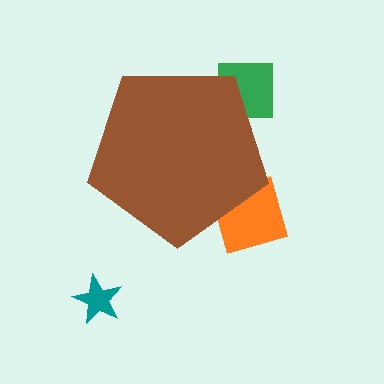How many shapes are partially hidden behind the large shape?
2 shapes are partially hidden.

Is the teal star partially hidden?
No, the teal star is fully visible.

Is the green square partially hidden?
Yes, the green square is partially hidden behind the brown pentagon.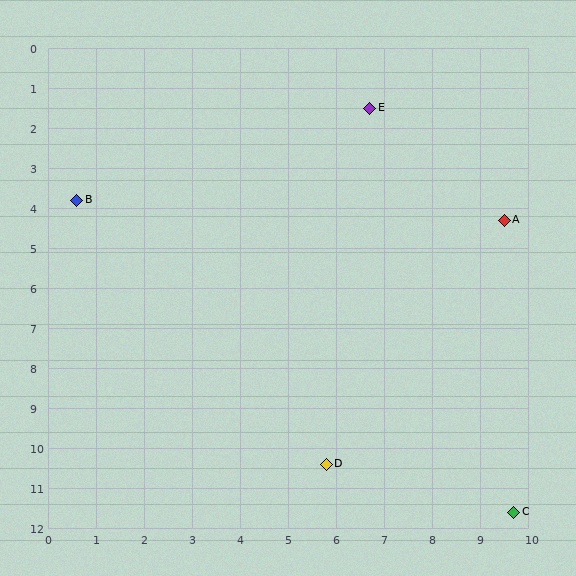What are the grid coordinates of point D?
Point D is at approximately (5.8, 10.4).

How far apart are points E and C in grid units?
Points E and C are about 10.5 grid units apart.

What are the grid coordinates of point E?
Point E is at approximately (6.7, 1.5).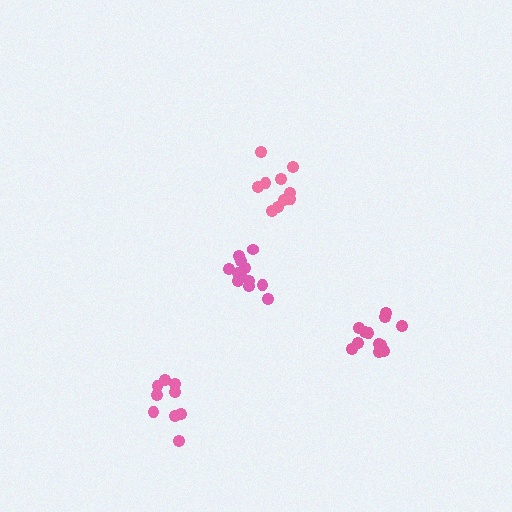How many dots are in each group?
Group 1: 10 dots, Group 2: 12 dots, Group 3: 12 dots, Group 4: 9 dots (43 total).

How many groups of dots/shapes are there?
There are 4 groups.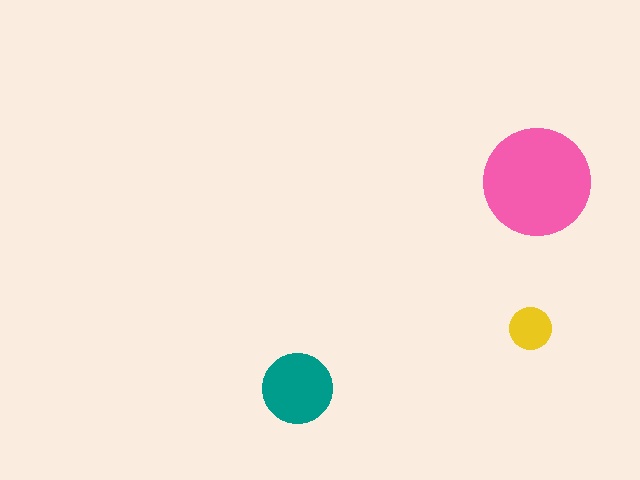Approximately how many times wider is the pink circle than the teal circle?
About 1.5 times wider.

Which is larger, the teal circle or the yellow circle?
The teal one.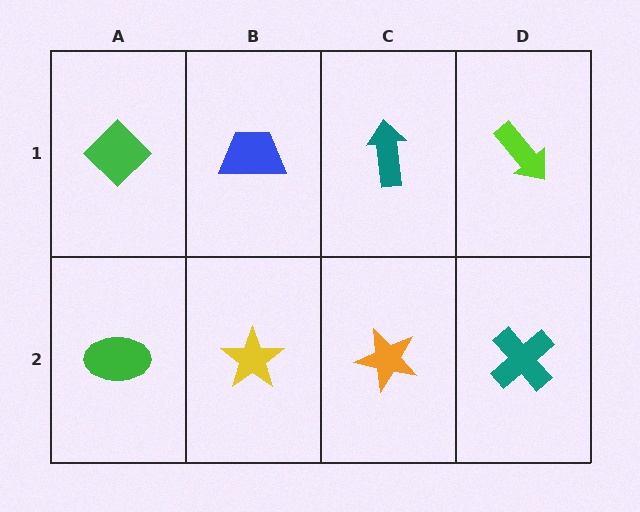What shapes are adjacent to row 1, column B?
A yellow star (row 2, column B), a green diamond (row 1, column A), a teal arrow (row 1, column C).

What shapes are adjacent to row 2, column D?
A lime arrow (row 1, column D), an orange star (row 2, column C).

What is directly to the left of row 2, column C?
A yellow star.